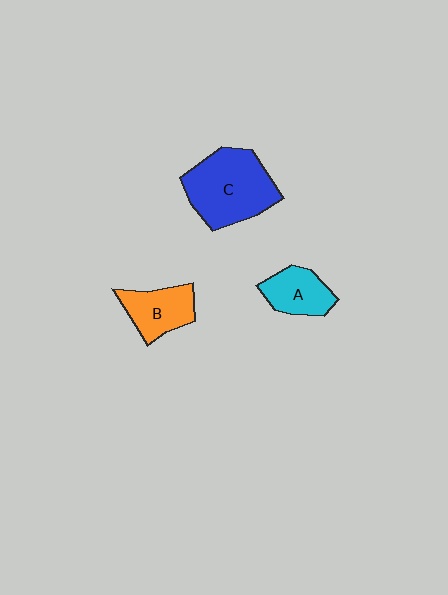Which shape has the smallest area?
Shape A (cyan).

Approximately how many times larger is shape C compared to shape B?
Approximately 1.8 times.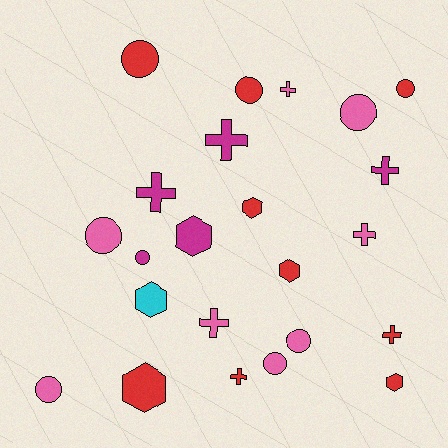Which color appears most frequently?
Red, with 9 objects.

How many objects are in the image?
There are 23 objects.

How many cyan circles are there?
There are no cyan circles.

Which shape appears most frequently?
Circle, with 9 objects.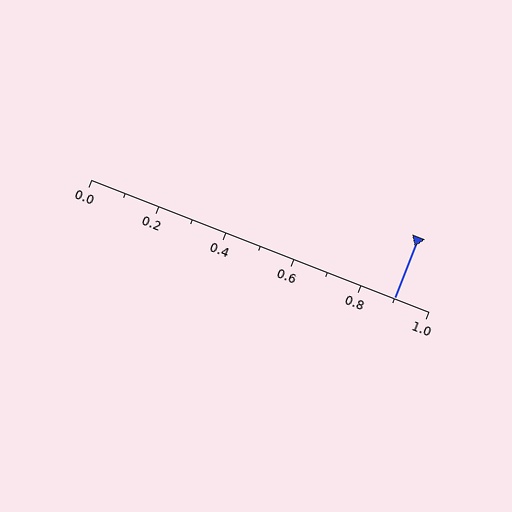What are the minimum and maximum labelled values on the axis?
The axis runs from 0.0 to 1.0.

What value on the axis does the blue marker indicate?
The marker indicates approximately 0.9.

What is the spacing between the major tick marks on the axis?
The major ticks are spaced 0.2 apart.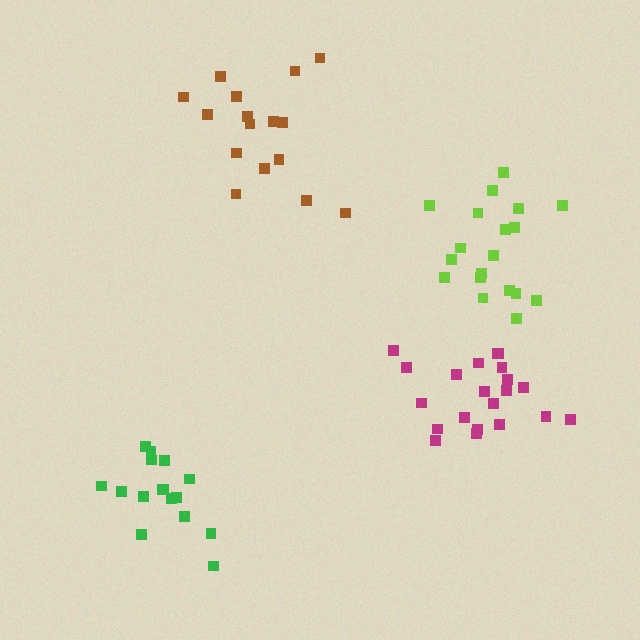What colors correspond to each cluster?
The clusters are colored: lime, brown, green, magenta.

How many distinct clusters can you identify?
There are 4 distinct clusters.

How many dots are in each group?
Group 1: 19 dots, Group 2: 16 dots, Group 3: 16 dots, Group 4: 21 dots (72 total).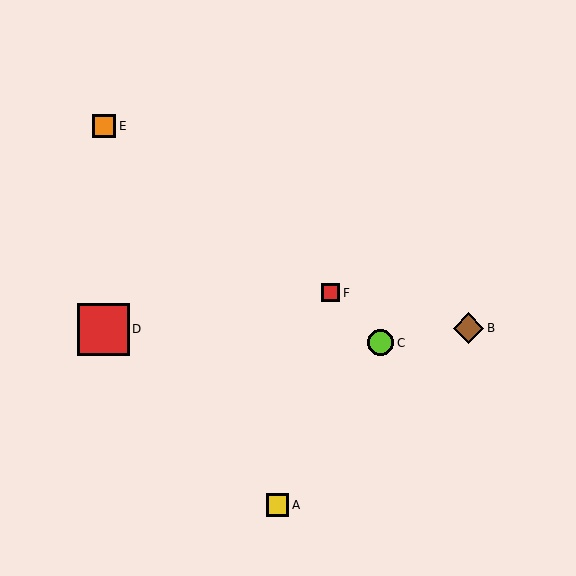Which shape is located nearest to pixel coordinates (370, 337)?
The lime circle (labeled C) at (381, 343) is nearest to that location.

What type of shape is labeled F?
Shape F is a red square.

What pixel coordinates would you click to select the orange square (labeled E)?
Click at (104, 126) to select the orange square E.